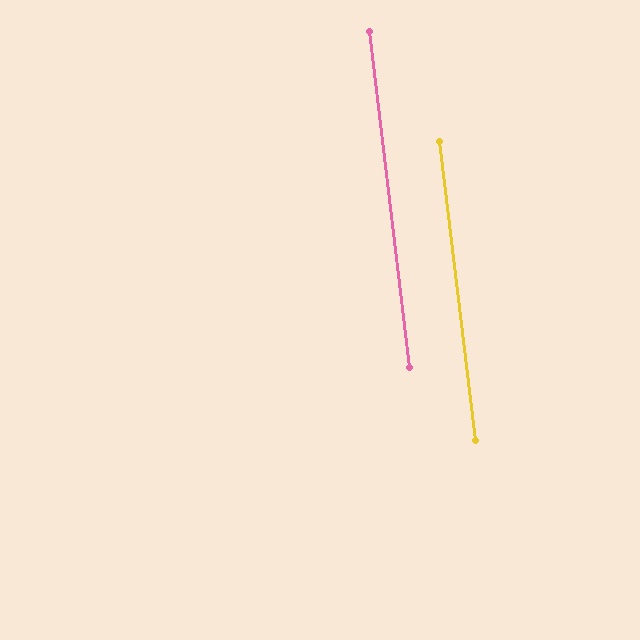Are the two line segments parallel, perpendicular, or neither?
Parallel — their directions differ by only 0.1°.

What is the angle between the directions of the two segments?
Approximately 0 degrees.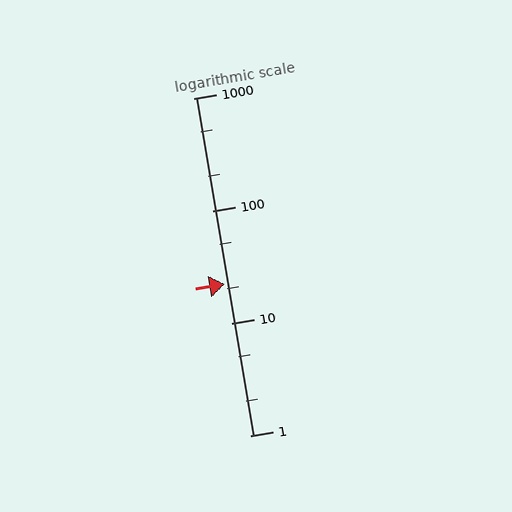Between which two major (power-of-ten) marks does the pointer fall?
The pointer is between 10 and 100.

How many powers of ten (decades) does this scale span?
The scale spans 3 decades, from 1 to 1000.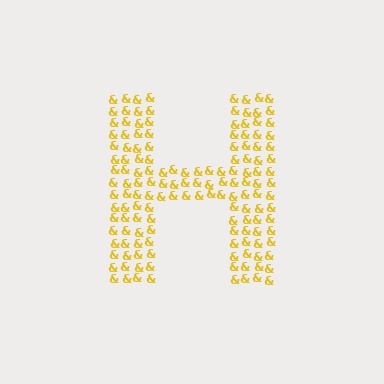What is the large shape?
The large shape is the letter H.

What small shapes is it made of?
It is made of small ampersands.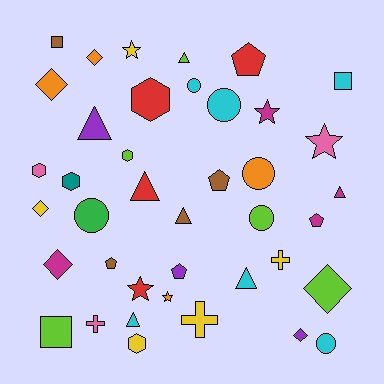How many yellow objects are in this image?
There are 5 yellow objects.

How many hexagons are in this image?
There are 5 hexagons.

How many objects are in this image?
There are 40 objects.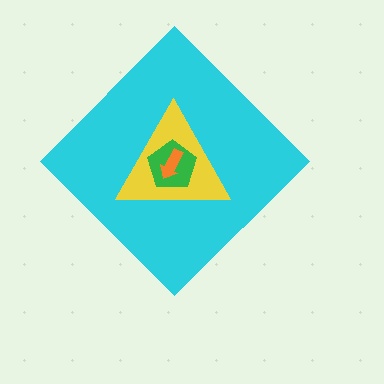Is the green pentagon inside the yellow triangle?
Yes.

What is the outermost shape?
The cyan diamond.